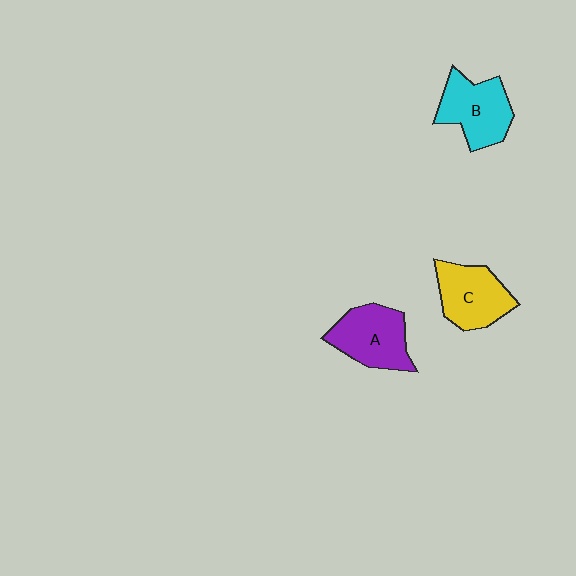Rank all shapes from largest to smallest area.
From largest to smallest: A (purple), B (cyan), C (yellow).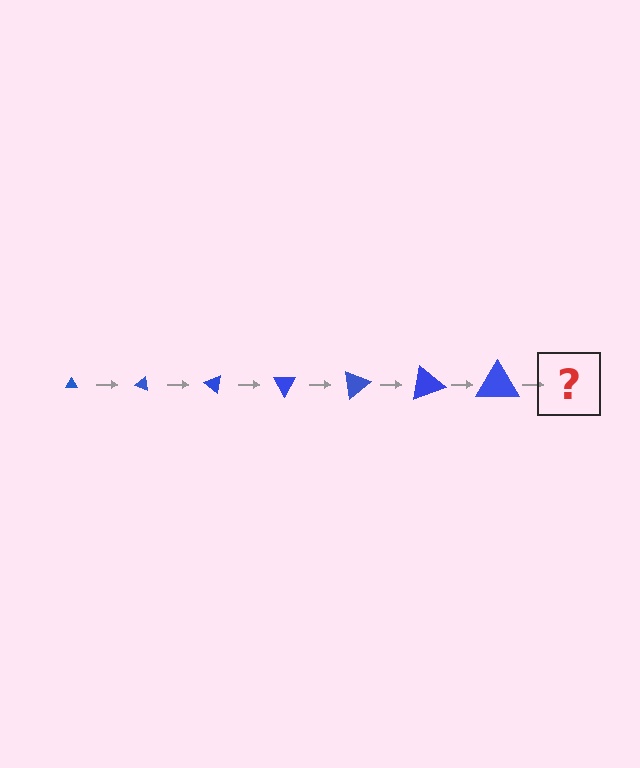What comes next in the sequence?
The next element should be a triangle, larger than the previous one and rotated 140 degrees from the start.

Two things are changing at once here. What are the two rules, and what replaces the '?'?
The two rules are that the triangle grows larger each step and it rotates 20 degrees each step. The '?' should be a triangle, larger than the previous one and rotated 140 degrees from the start.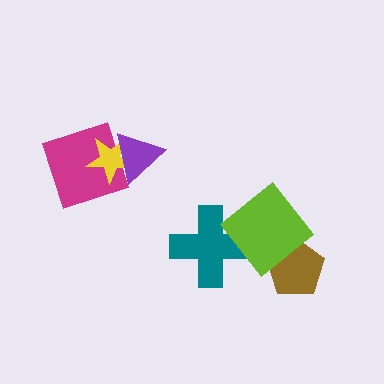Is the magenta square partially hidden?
Yes, it is partially covered by another shape.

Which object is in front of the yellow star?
The purple triangle is in front of the yellow star.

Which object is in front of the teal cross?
The lime diamond is in front of the teal cross.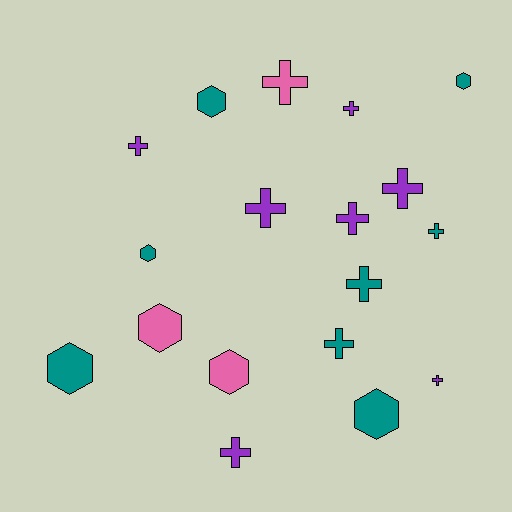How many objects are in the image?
There are 18 objects.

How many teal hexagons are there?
There are 5 teal hexagons.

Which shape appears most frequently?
Cross, with 11 objects.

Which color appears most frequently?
Teal, with 8 objects.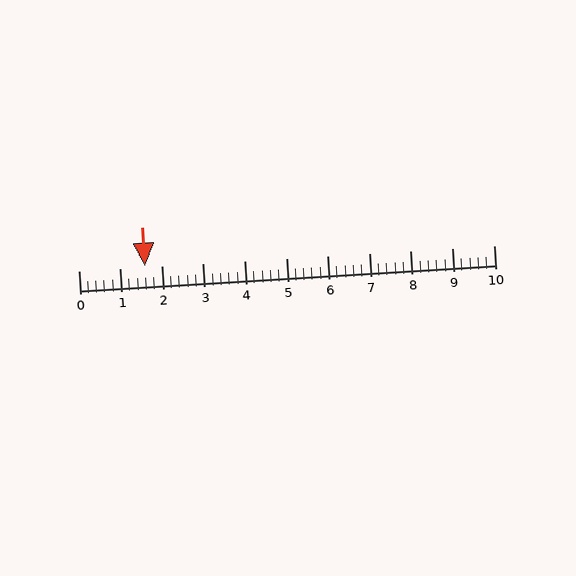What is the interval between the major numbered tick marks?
The major tick marks are spaced 1 units apart.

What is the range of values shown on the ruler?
The ruler shows values from 0 to 10.